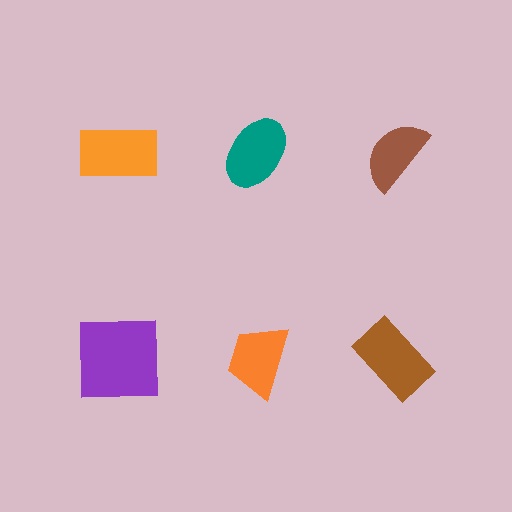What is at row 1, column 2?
A teal ellipse.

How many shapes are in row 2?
3 shapes.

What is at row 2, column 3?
A brown rectangle.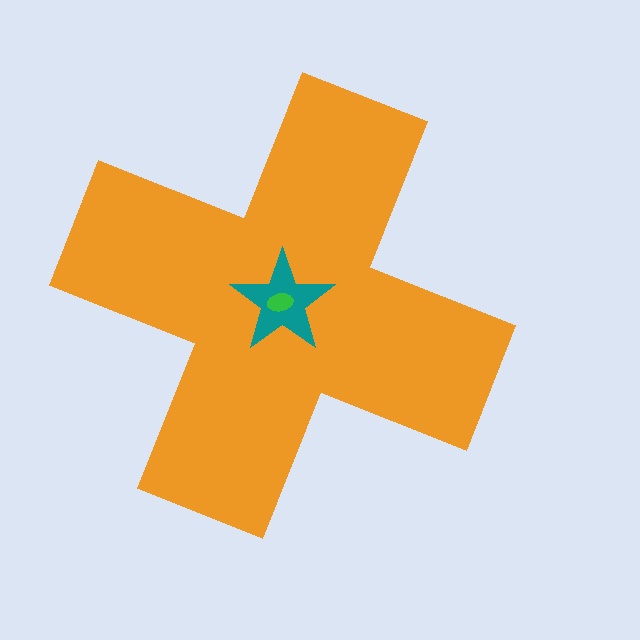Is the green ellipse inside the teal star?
Yes.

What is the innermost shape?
The green ellipse.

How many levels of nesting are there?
3.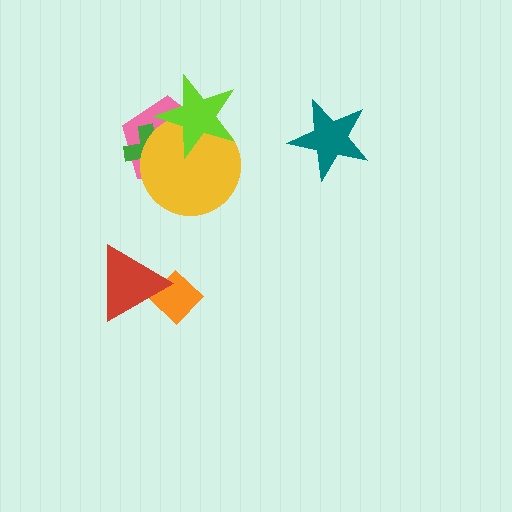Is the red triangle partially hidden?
No, no other shape covers it.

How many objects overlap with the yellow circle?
3 objects overlap with the yellow circle.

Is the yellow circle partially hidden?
Yes, it is partially covered by another shape.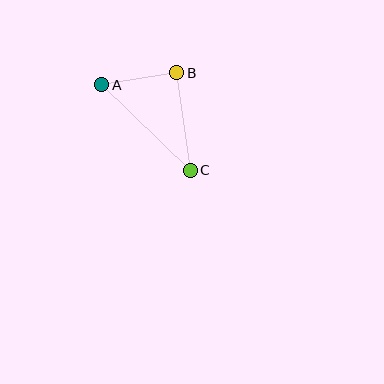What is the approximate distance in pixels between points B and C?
The distance between B and C is approximately 98 pixels.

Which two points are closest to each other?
Points A and B are closest to each other.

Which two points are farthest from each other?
Points A and C are farthest from each other.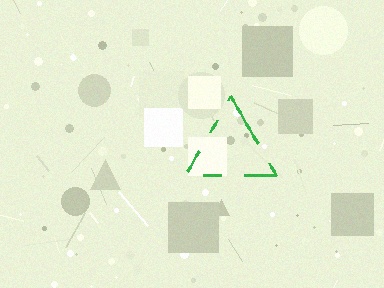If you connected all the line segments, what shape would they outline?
They would outline a triangle.